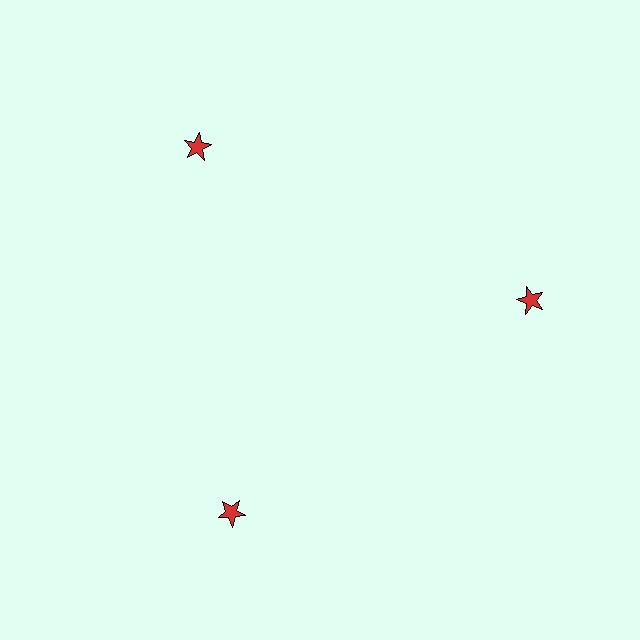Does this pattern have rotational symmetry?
Yes, this pattern has 3-fold rotational symmetry. It looks the same after rotating 120 degrees around the center.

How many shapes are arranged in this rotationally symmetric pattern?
There are 3 shapes, arranged in 3 groups of 1.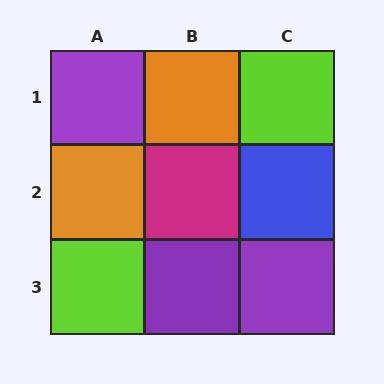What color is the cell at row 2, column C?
Blue.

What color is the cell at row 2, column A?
Orange.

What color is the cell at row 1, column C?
Lime.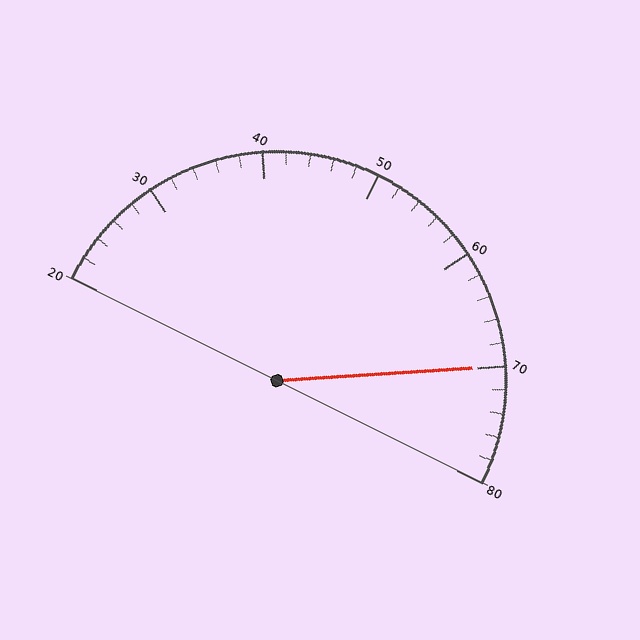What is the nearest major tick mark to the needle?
The nearest major tick mark is 70.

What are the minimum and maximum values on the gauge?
The gauge ranges from 20 to 80.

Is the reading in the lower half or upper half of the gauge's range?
The reading is in the upper half of the range (20 to 80).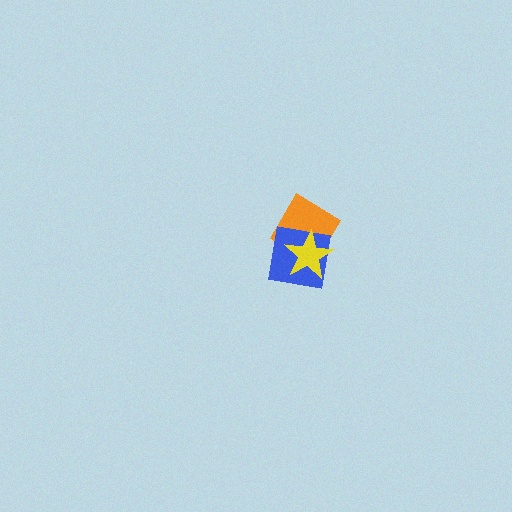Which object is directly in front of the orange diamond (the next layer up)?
The blue square is directly in front of the orange diamond.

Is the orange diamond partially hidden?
Yes, it is partially covered by another shape.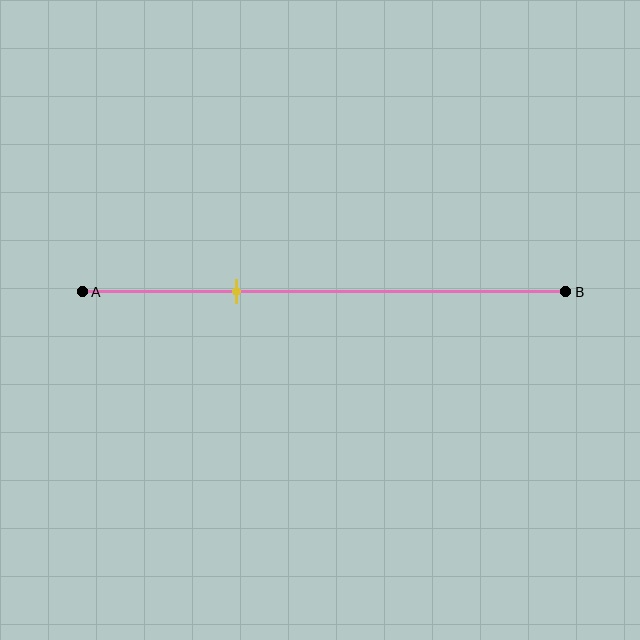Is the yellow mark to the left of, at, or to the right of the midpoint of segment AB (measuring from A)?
The yellow mark is to the left of the midpoint of segment AB.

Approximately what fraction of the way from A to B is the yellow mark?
The yellow mark is approximately 30% of the way from A to B.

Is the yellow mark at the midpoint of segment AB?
No, the mark is at about 30% from A, not at the 50% midpoint.